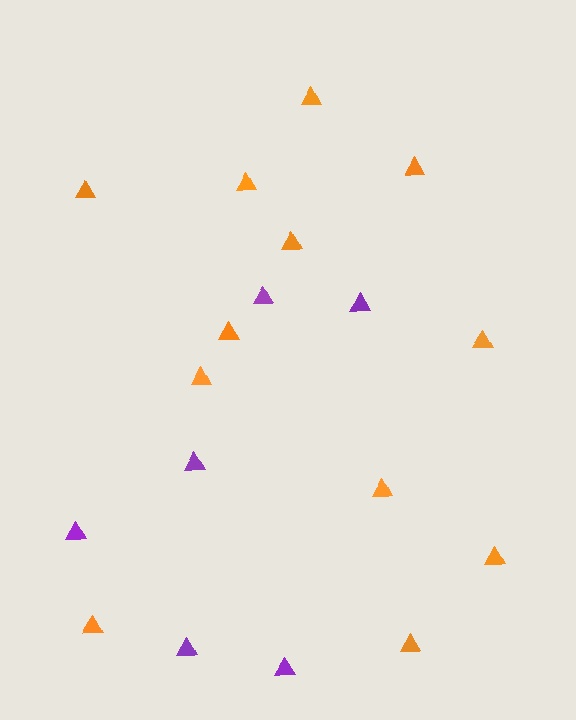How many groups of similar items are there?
There are 2 groups: one group of orange triangles (12) and one group of purple triangles (6).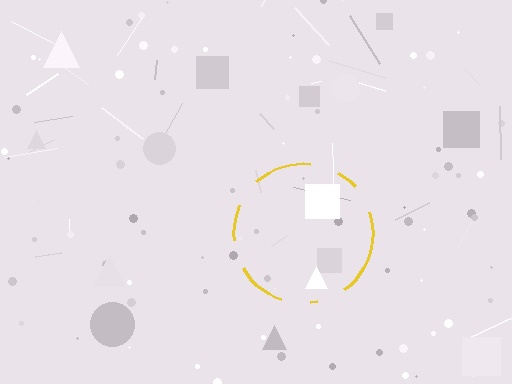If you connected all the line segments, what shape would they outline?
They would outline a circle.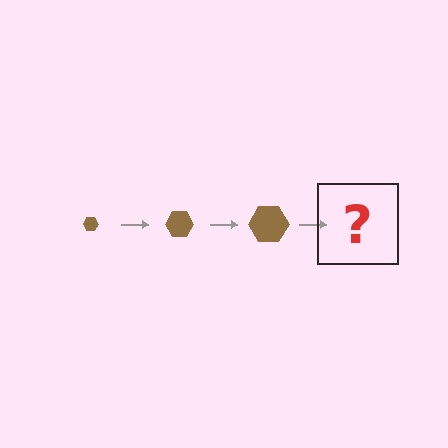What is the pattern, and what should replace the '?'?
The pattern is that the hexagon gets progressively larger each step. The '?' should be a brown hexagon, larger than the previous one.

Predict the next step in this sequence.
The next step is a brown hexagon, larger than the previous one.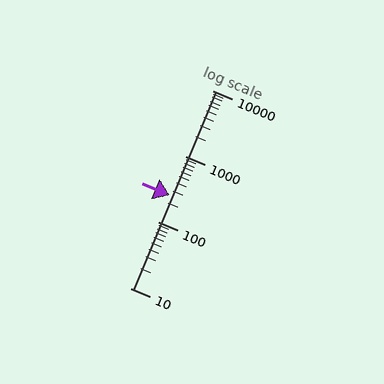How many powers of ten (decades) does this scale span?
The scale spans 3 decades, from 10 to 10000.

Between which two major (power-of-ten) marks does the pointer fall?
The pointer is between 100 and 1000.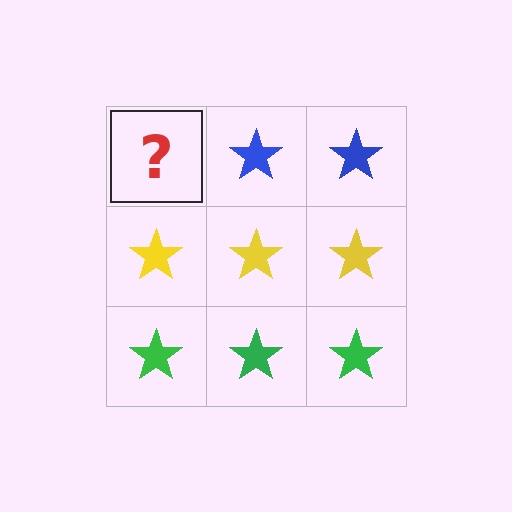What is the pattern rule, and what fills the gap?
The rule is that each row has a consistent color. The gap should be filled with a blue star.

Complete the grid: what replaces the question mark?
The question mark should be replaced with a blue star.